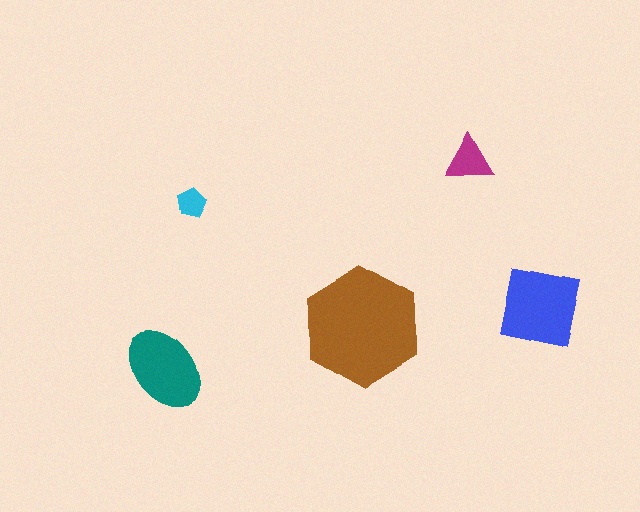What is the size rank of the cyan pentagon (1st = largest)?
5th.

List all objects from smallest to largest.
The cyan pentagon, the magenta triangle, the teal ellipse, the blue square, the brown hexagon.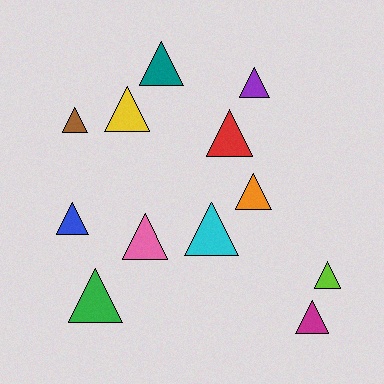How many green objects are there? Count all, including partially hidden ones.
There is 1 green object.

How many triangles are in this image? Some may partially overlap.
There are 12 triangles.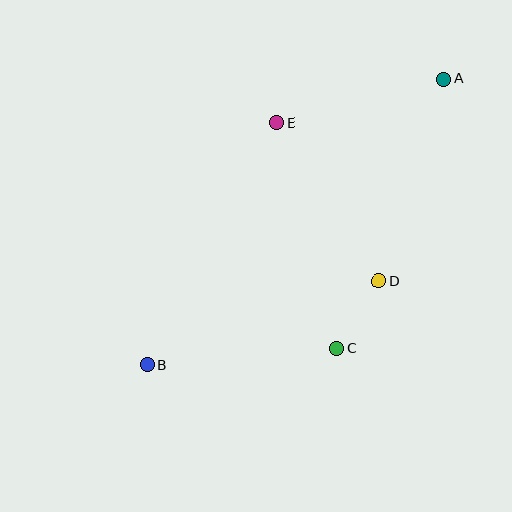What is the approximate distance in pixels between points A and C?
The distance between A and C is approximately 290 pixels.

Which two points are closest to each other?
Points C and D are closest to each other.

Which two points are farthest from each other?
Points A and B are farthest from each other.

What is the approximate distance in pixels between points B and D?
The distance between B and D is approximately 246 pixels.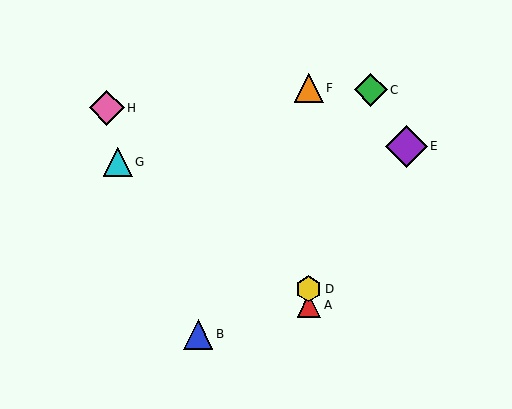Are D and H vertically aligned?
No, D is at x≈309 and H is at x≈107.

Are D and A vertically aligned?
Yes, both are at x≈309.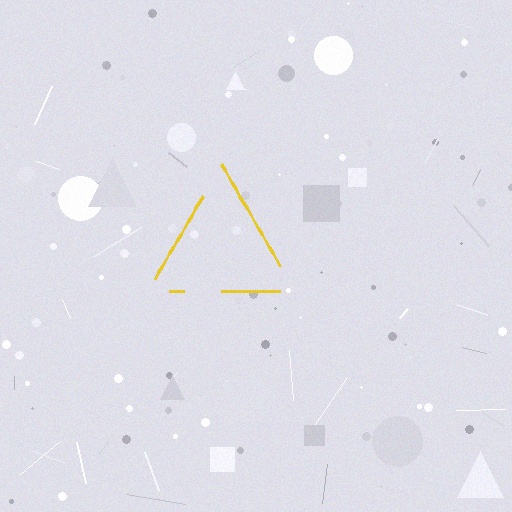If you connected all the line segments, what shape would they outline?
They would outline a triangle.